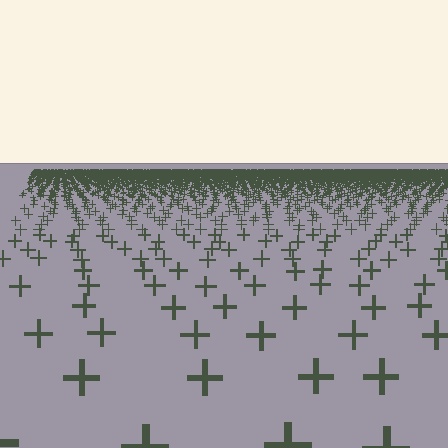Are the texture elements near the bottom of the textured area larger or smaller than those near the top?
Larger. Near the bottom, elements are closer to the viewer and appear at a bigger on-screen size.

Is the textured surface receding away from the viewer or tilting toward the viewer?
The surface is receding away from the viewer. Texture elements get smaller and denser toward the top.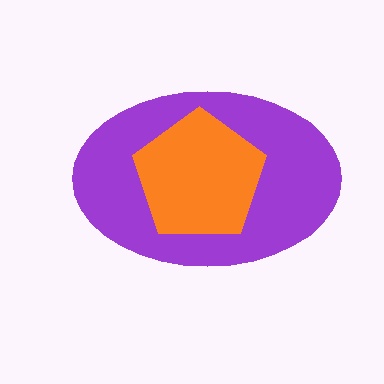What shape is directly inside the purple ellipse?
The orange pentagon.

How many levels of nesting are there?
2.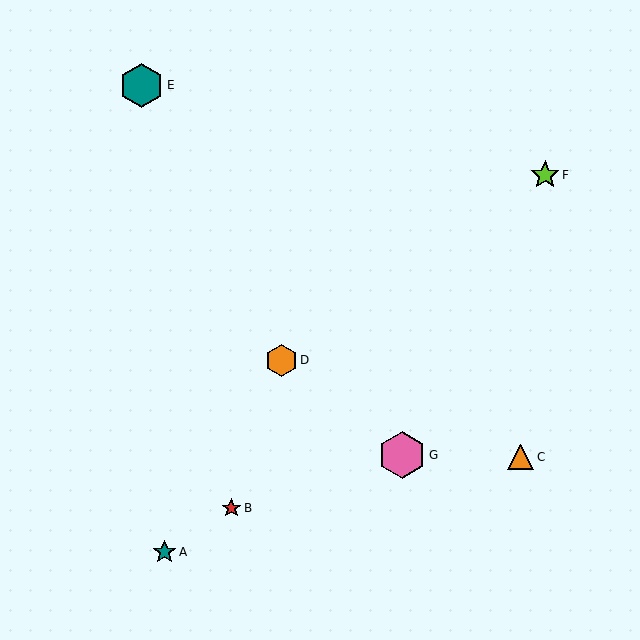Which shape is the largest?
The pink hexagon (labeled G) is the largest.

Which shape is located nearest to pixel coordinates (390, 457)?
The pink hexagon (labeled G) at (402, 455) is nearest to that location.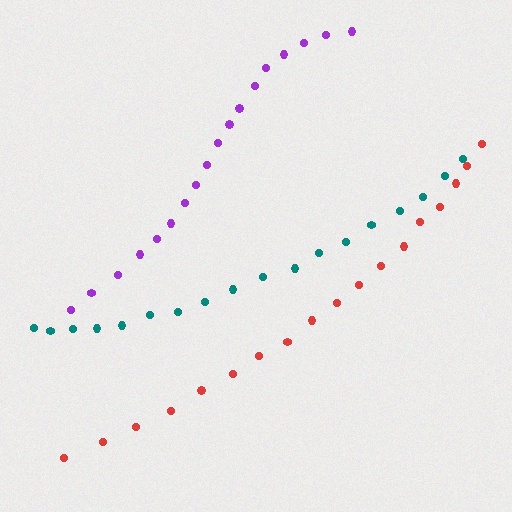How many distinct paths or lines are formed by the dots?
There are 3 distinct paths.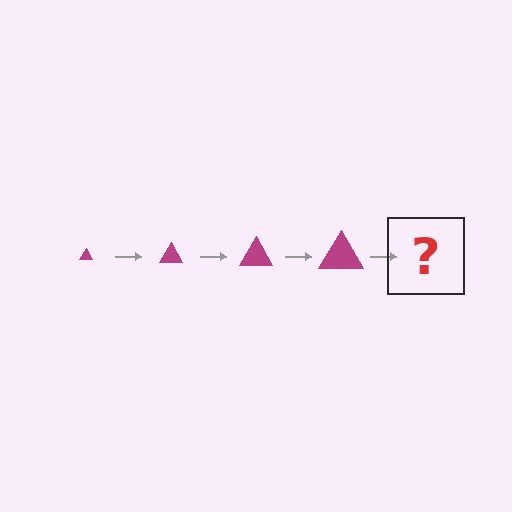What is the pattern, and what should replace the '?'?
The pattern is that the triangle gets progressively larger each step. The '?' should be a magenta triangle, larger than the previous one.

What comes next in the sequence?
The next element should be a magenta triangle, larger than the previous one.